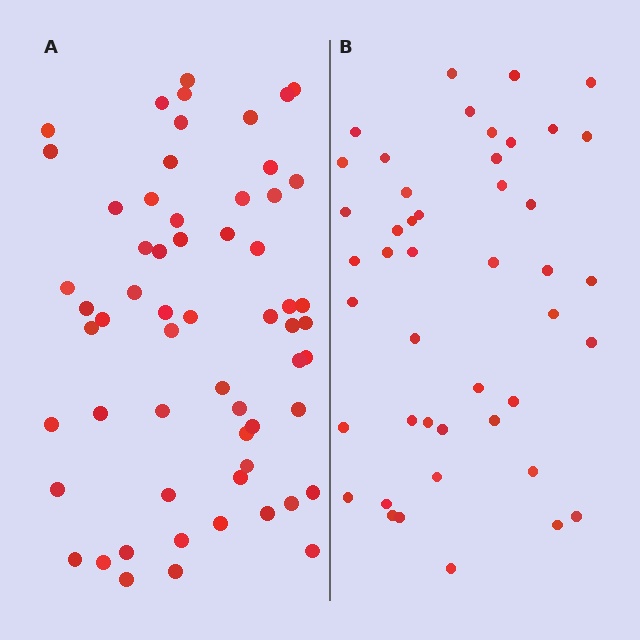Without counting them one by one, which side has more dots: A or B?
Region A (the left region) has more dots.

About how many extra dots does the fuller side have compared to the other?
Region A has approximately 15 more dots than region B.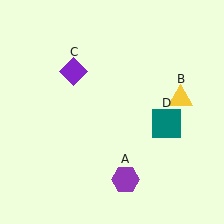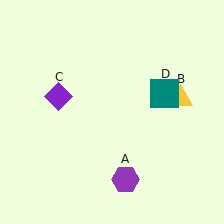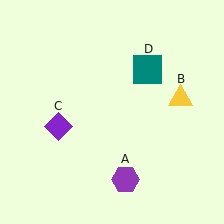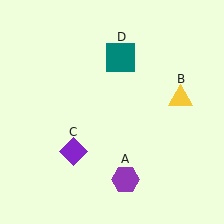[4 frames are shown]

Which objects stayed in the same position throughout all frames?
Purple hexagon (object A) and yellow triangle (object B) remained stationary.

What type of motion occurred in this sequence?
The purple diamond (object C), teal square (object D) rotated counterclockwise around the center of the scene.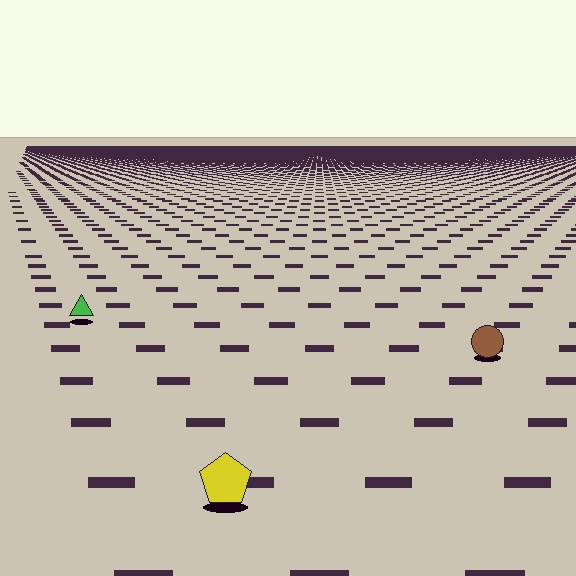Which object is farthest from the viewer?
The green triangle is farthest from the viewer. It appears smaller and the ground texture around it is denser.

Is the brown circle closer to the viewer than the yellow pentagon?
No. The yellow pentagon is closer — you can tell from the texture gradient: the ground texture is coarser near it.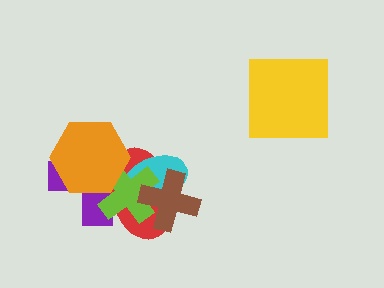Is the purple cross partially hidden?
Yes, it is partially covered by another shape.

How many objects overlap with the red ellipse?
5 objects overlap with the red ellipse.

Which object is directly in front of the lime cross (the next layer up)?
The brown cross is directly in front of the lime cross.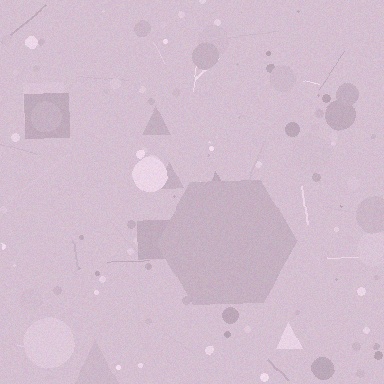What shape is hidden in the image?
A hexagon is hidden in the image.